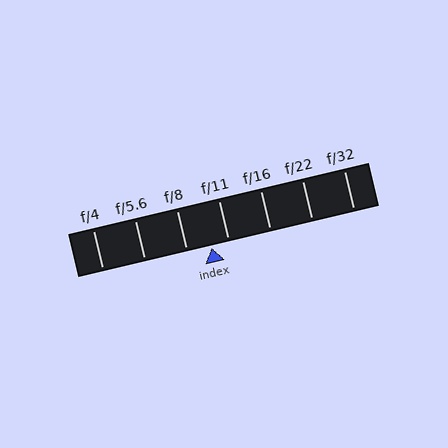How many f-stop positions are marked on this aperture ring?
There are 7 f-stop positions marked.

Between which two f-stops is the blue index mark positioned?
The index mark is between f/8 and f/11.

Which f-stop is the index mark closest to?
The index mark is closest to f/11.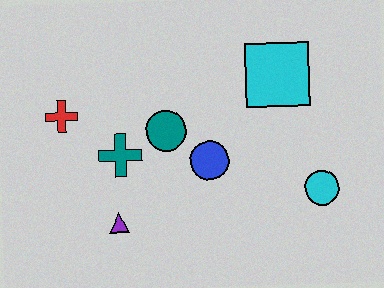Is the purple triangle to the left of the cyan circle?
Yes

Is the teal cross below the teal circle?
Yes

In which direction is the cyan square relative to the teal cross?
The cyan square is to the right of the teal cross.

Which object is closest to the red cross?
The teal cross is closest to the red cross.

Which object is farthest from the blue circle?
The red cross is farthest from the blue circle.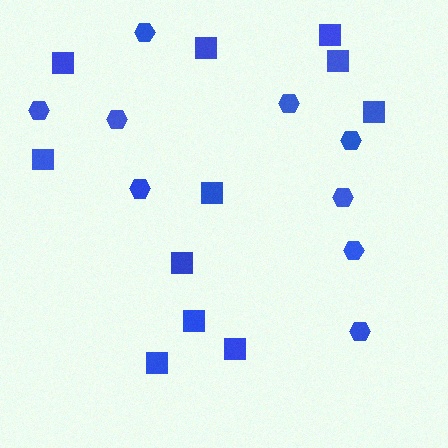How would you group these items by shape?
There are 2 groups: one group of squares (11) and one group of hexagons (9).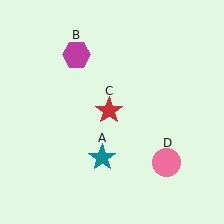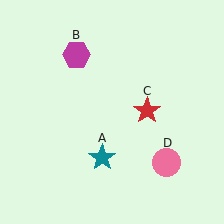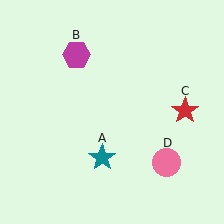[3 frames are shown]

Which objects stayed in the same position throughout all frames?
Teal star (object A) and magenta hexagon (object B) and pink circle (object D) remained stationary.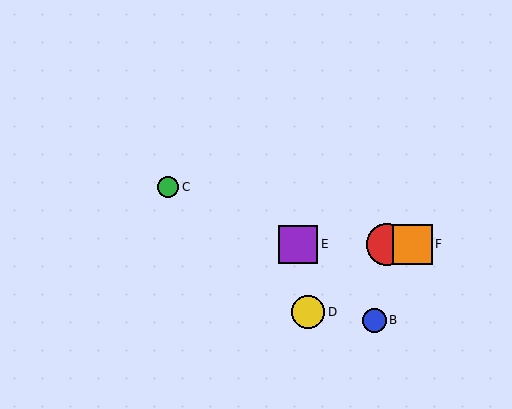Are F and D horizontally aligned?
No, F is at y≈244 and D is at y≈312.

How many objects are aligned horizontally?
3 objects (A, E, F) are aligned horizontally.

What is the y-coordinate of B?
Object B is at y≈320.